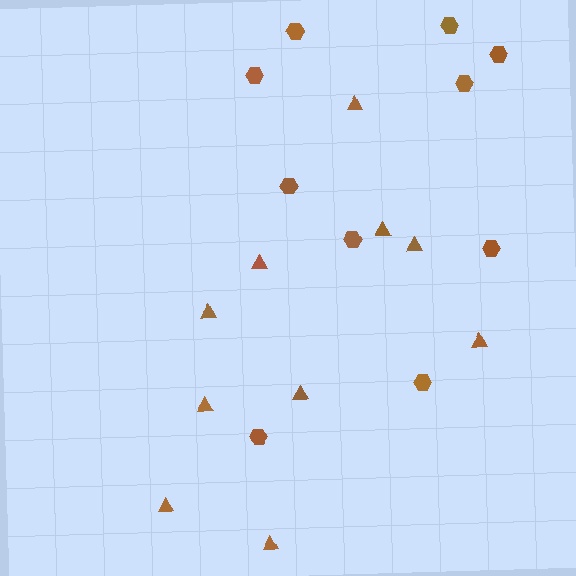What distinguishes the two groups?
There are 2 groups: one group of hexagons (10) and one group of triangles (10).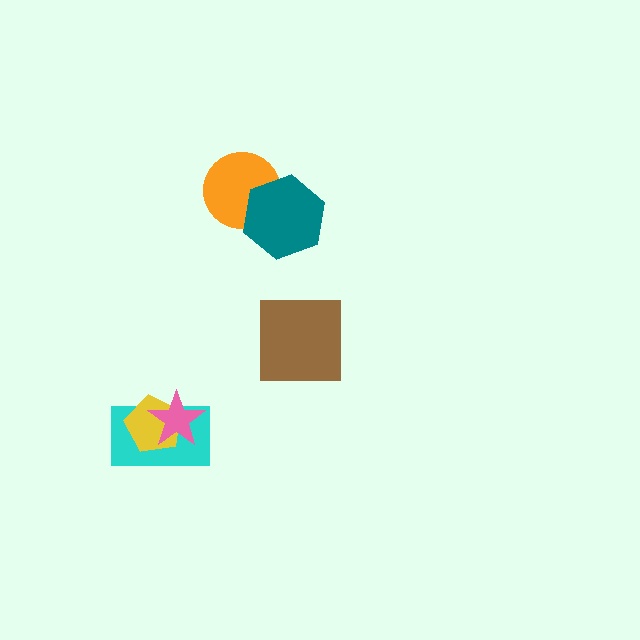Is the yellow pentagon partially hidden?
Yes, it is partially covered by another shape.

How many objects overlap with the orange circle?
1 object overlaps with the orange circle.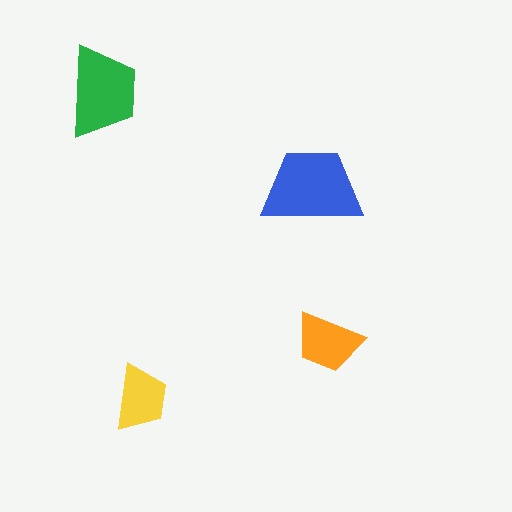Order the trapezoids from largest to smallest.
the blue one, the green one, the orange one, the yellow one.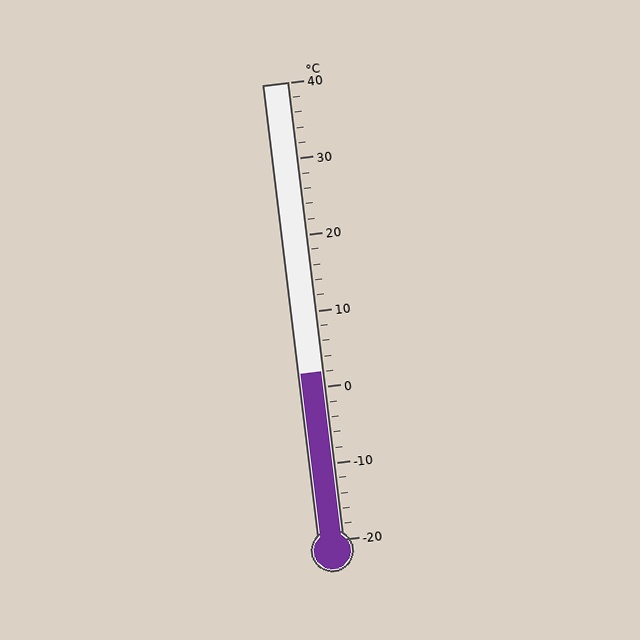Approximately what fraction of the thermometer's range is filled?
The thermometer is filled to approximately 35% of its range.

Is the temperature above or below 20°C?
The temperature is below 20°C.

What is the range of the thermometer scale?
The thermometer scale ranges from -20°C to 40°C.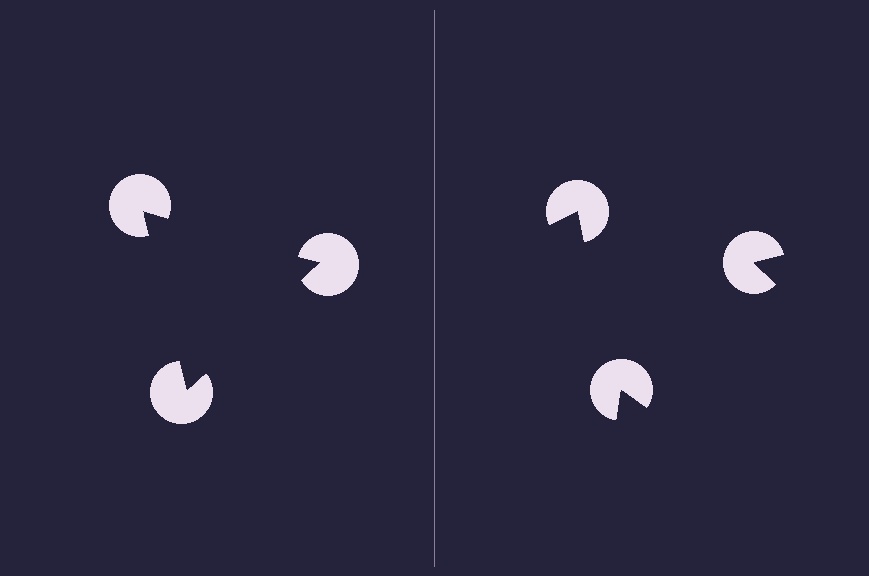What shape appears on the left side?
An illusory triangle.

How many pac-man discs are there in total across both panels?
6 — 3 on each side.